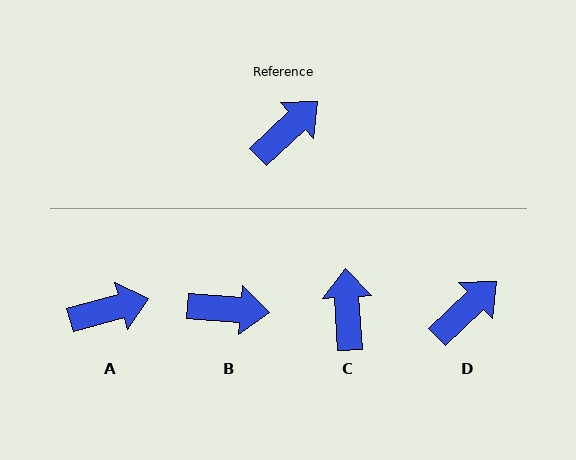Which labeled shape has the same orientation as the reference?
D.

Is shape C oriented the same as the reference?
No, it is off by about 50 degrees.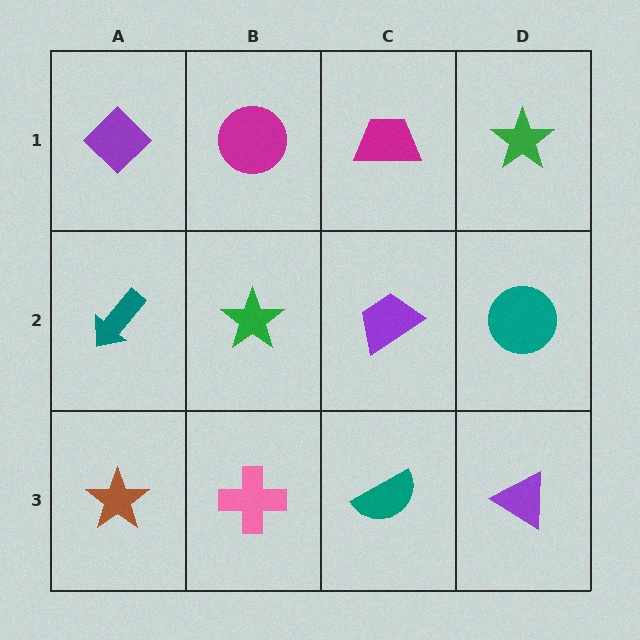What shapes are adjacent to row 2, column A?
A purple diamond (row 1, column A), a brown star (row 3, column A), a green star (row 2, column B).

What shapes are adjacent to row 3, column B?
A green star (row 2, column B), a brown star (row 3, column A), a teal semicircle (row 3, column C).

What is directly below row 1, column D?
A teal circle.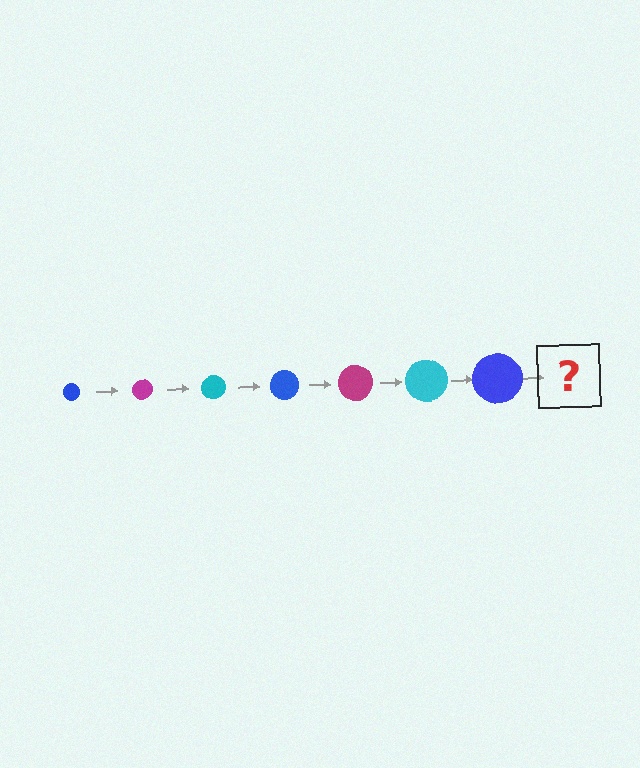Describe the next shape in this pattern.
It should be a magenta circle, larger than the previous one.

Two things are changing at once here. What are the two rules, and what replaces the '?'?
The two rules are that the circle grows larger each step and the color cycles through blue, magenta, and cyan. The '?' should be a magenta circle, larger than the previous one.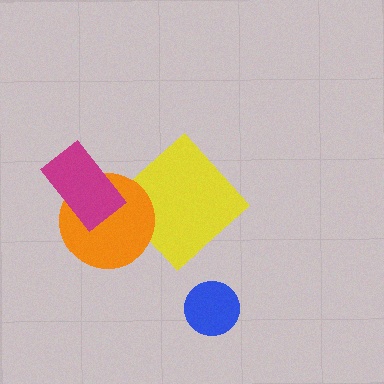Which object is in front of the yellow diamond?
The orange circle is in front of the yellow diamond.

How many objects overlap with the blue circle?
0 objects overlap with the blue circle.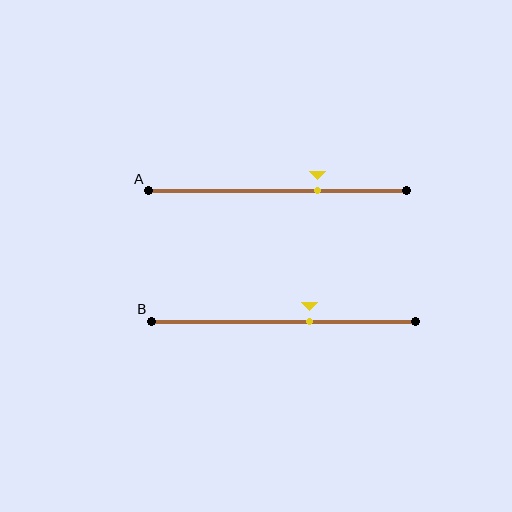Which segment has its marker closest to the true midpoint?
Segment B has its marker closest to the true midpoint.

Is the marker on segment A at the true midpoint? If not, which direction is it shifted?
No, the marker on segment A is shifted to the right by about 15% of the segment length.